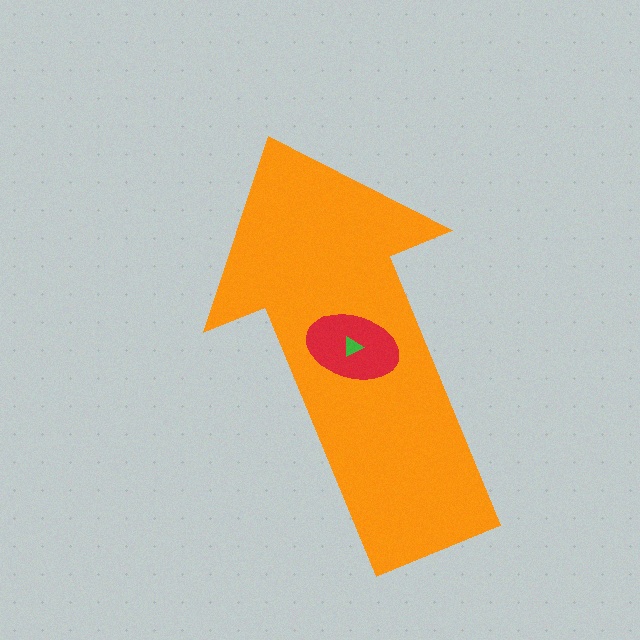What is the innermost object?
The green triangle.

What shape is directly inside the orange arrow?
The red ellipse.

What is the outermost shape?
The orange arrow.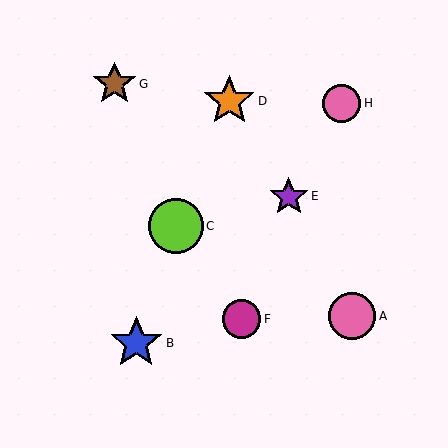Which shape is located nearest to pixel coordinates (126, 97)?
The brown star (labeled G) at (114, 84) is nearest to that location.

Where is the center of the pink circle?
The center of the pink circle is at (342, 103).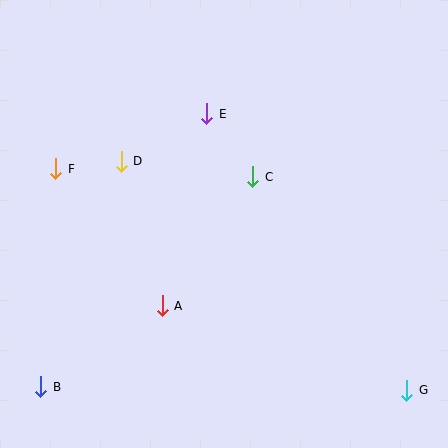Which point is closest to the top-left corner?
Point F is closest to the top-left corner.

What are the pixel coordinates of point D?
Point D is at (121, 161).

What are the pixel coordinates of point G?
Point G is at (407, 390).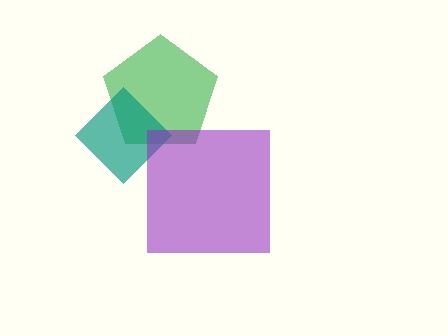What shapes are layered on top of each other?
The layered shapes are: a green pentagon, a teal diamond, a purple square.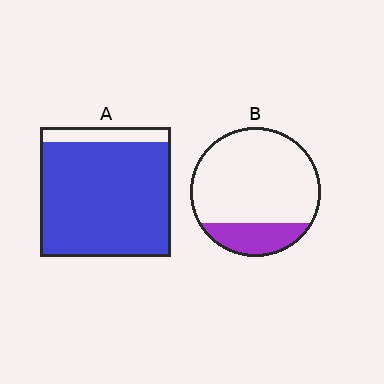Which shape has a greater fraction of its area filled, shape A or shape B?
Shape A.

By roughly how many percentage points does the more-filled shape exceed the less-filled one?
By roughly 70 percentage points (A over B).